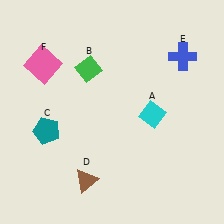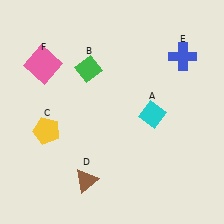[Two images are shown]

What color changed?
The pentagon (C) changed from teal in Image 1 to yellow in Image 2.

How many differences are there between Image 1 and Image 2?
There is 1 difference between the two images.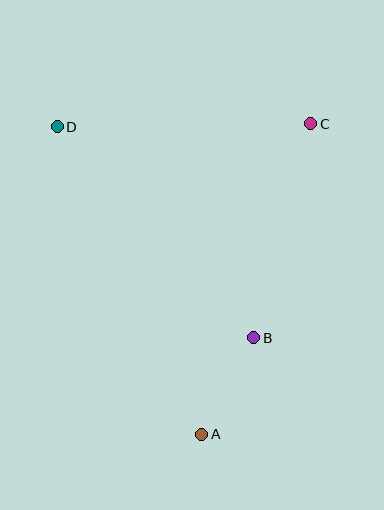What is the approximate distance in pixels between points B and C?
The distance between B and C is approximately 222 pixels.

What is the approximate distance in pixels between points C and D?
The distance between C and D is approximately 254 pixels.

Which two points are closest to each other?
Points A and B are closest to each other.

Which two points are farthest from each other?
Points A and D are farthest from each other.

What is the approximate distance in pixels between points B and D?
The distance between B and D is approximately 288 pixels.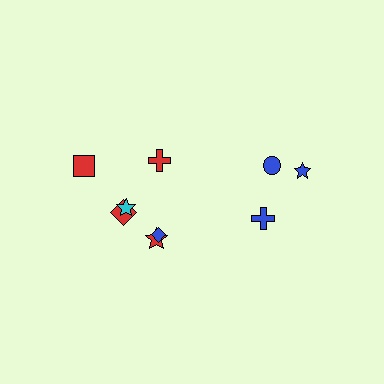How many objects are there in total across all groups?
There are 9 objects.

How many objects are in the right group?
There are 3 objects.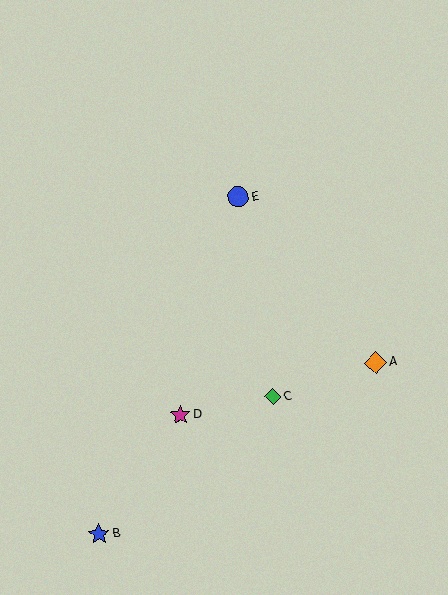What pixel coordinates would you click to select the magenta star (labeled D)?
Click at (180, 415) to select the magenta star D.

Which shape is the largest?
The orange diamond (labeled A) is the largest.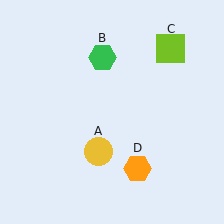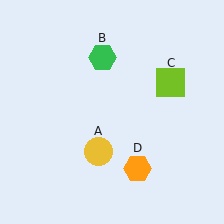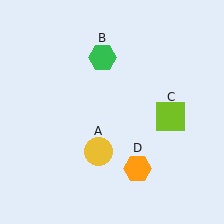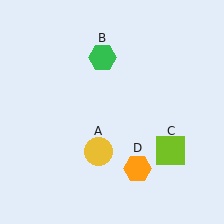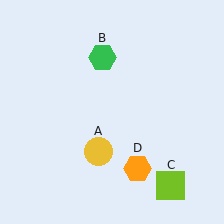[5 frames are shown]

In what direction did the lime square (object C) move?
The lime square (object C) moved down.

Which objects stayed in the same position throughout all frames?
Yellow circle (object A) and green hexagon (object B) and orange hexagon (object D) remained stationary.